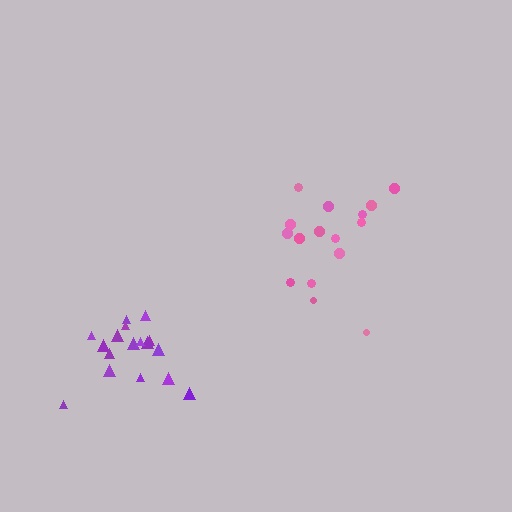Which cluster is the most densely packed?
Purple.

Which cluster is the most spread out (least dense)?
Pink.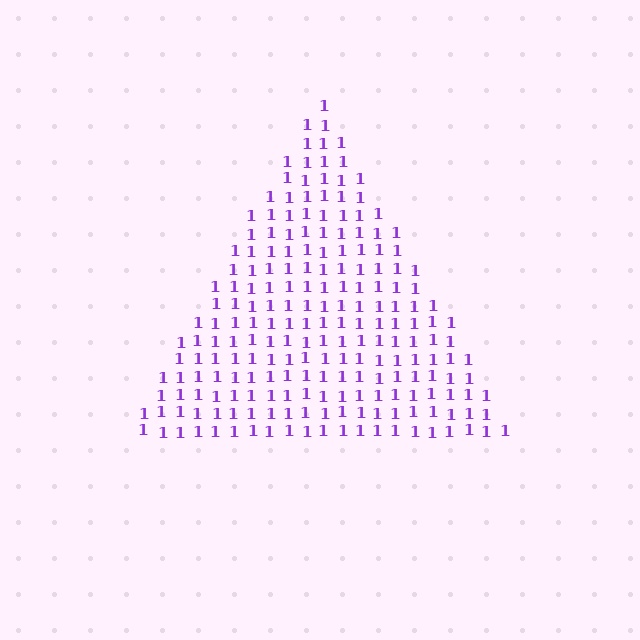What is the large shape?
The large shape is a triangle.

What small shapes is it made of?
It is made of small digit 1's.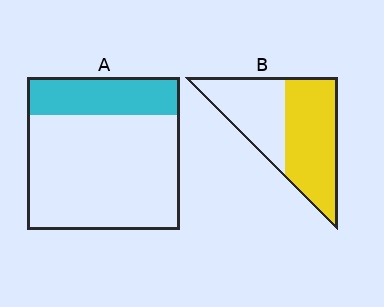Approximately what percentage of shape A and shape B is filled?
A is approximately 25% and B is approximately 55%.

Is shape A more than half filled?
No.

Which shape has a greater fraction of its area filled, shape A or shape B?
Shape B.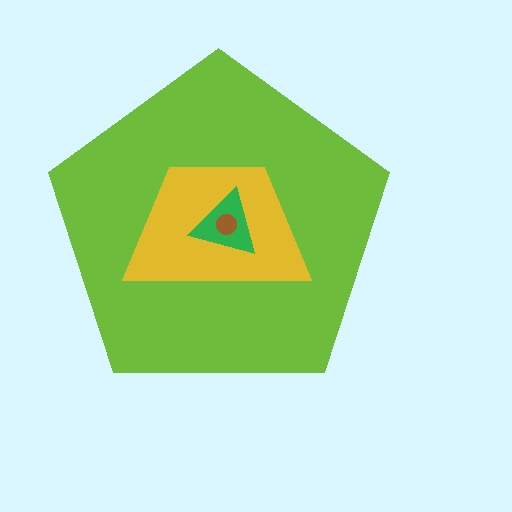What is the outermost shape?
The lime pentagon.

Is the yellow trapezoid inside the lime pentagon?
Yes.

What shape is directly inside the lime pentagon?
The yellow trapezoid.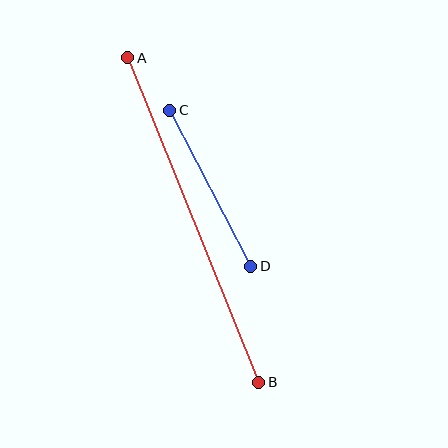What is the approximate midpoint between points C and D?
The midpoint is at approximately (210, 188) pixels.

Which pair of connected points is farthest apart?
Points A and B are farthest apart.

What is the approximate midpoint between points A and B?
The midpoint is at approximately (193, 220) pixels.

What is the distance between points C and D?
The distance is approximately 175 pixels.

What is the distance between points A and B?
The distance is approximately 350 pixels.